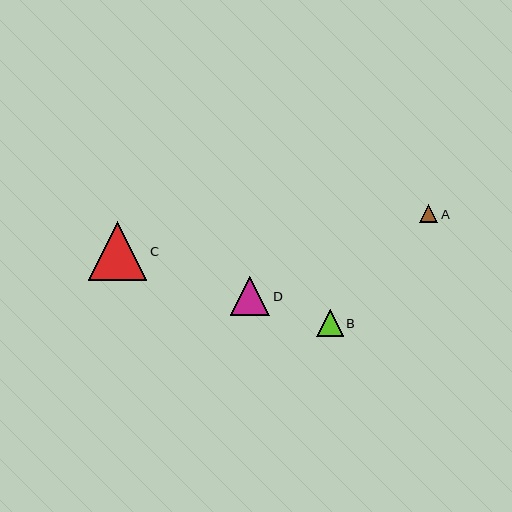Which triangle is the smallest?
Triangle A is the smallest with a size of approximately 18 pixels.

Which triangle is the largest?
Triangle C is the largest with a size of approximately 58 pixels.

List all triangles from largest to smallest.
From largest to smallest: C, D, B, A.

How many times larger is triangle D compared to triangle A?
Triangle D is approximately 2.2 times the size of triangle A.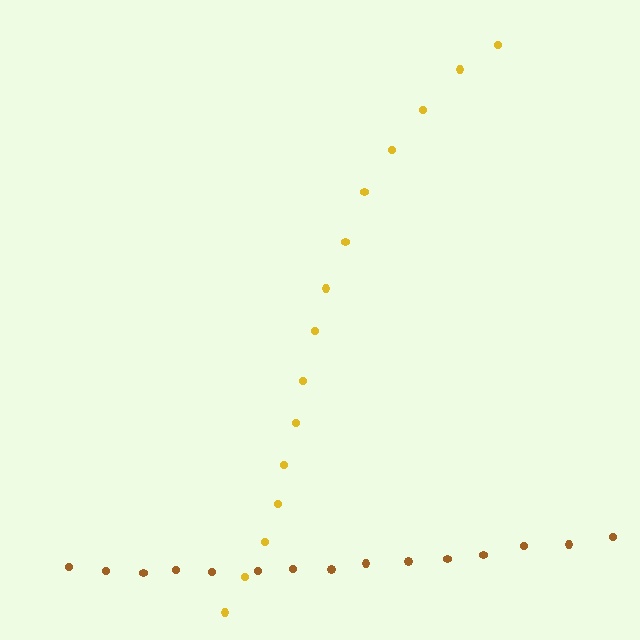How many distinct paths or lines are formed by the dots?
There are 2 distinct paths.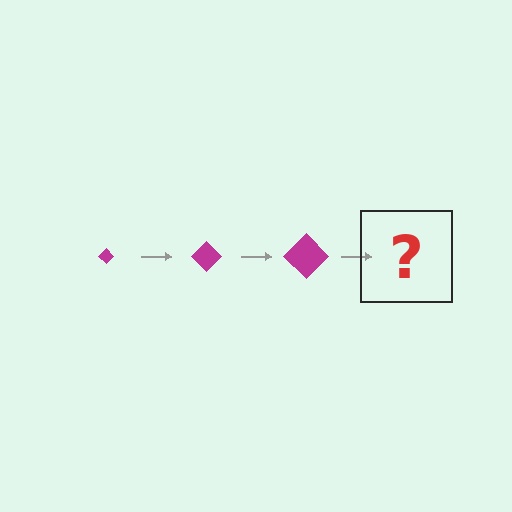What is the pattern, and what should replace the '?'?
The pattern is that the diamond gets progressively larger each step. The '?' should be a magenta diamond, larger than the previous one.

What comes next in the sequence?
The next element should be a magenta diamond, larger than the previous one.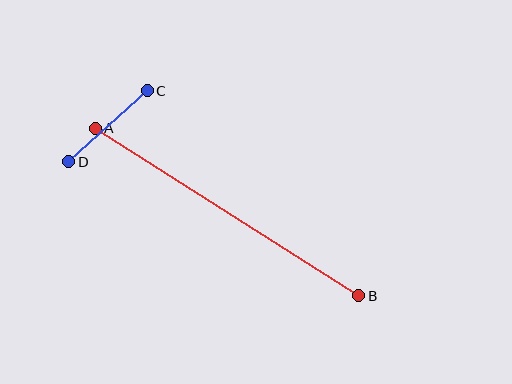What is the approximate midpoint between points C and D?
The midpoint is at approximately (108, 126) pixels.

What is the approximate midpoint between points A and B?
The midpoint is at approximately (227, 212) pixels.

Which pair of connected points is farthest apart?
Points A and B are farthest apart.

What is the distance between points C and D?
The distance is approximately 106 pixels.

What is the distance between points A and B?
The distance is approximately 312 pixels.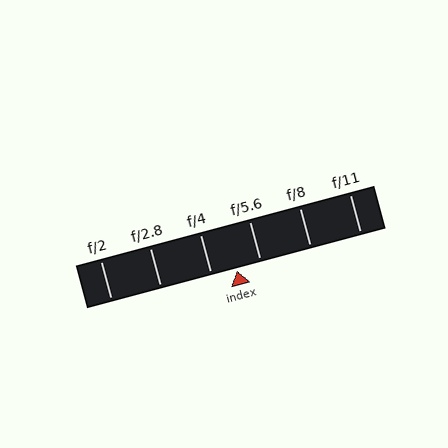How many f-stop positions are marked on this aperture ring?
There are 6 f-stop positions marked.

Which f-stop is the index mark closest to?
The index mark is closest to f/5.6.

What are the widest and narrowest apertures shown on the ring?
The widest aperture shown is f/2 and the narrowest is f/11.